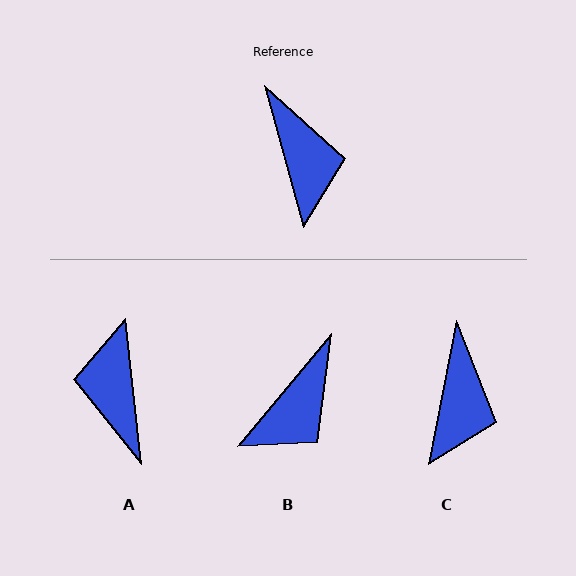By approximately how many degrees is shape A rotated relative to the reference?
Approximately 171 degrees counter-clockwise.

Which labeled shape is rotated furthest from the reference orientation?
A, about 171 degrees away.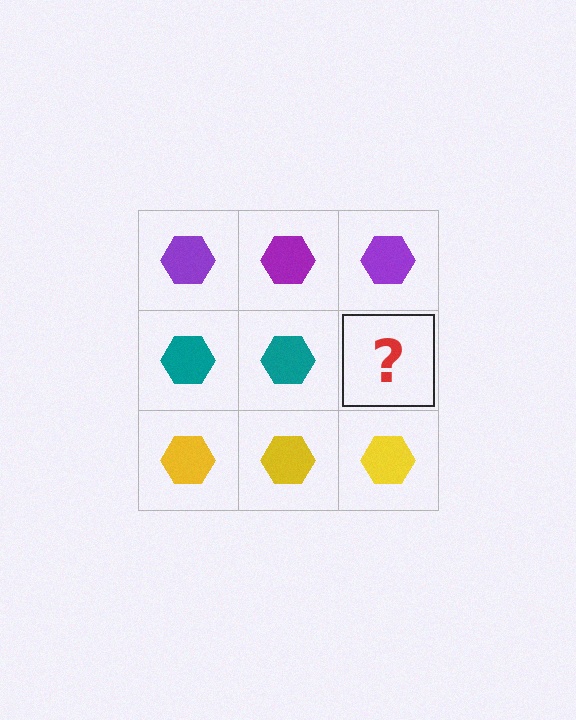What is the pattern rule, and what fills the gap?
The rule is that each row has a consistent color. The gap should be filled with a teal hexagon.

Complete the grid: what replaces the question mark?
The question mark should be replaced with a teal hexagon.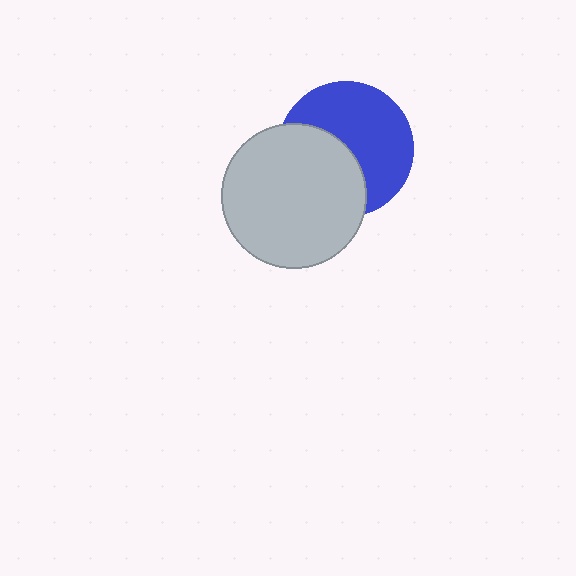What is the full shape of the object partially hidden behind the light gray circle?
The partially hidden object is a blue circle.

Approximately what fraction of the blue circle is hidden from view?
Roughly 42% of the blue circle is hidden behind the light gray circle.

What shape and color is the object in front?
The object in front is a light gray circle.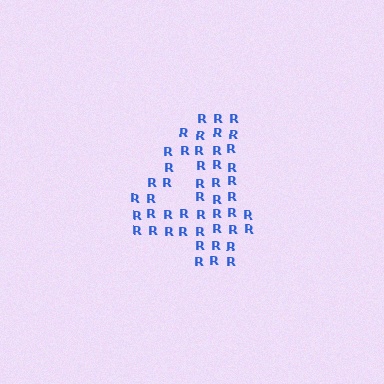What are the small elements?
The small elements are letter R's.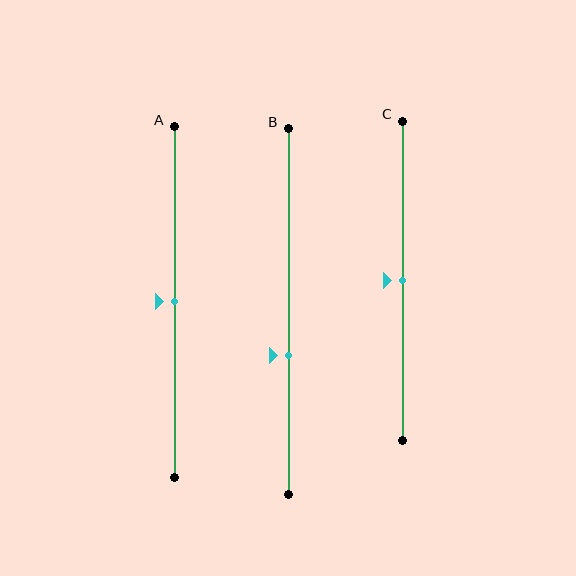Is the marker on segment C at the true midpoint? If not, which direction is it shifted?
Yes, the marker on segment C is at the true midpoint.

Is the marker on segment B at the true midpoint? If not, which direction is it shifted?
No, the marker on segment B is shifted downward by about 12% of the segment length.